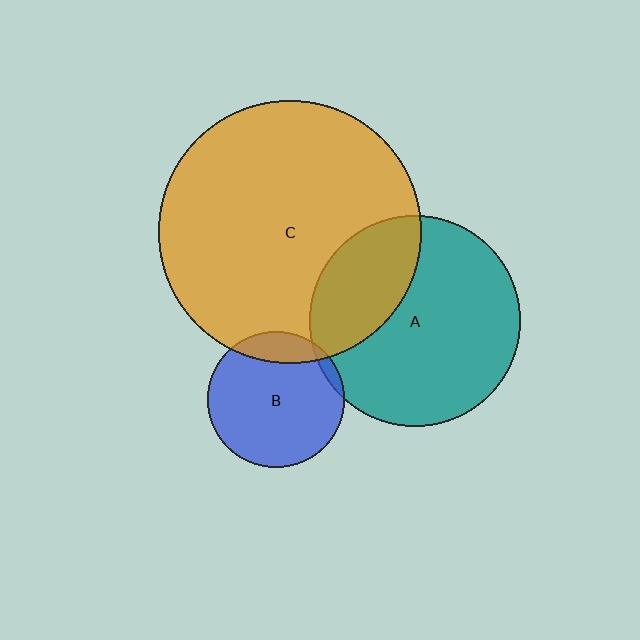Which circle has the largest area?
Circle C (orange).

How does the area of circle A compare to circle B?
Approximately 2.4 times.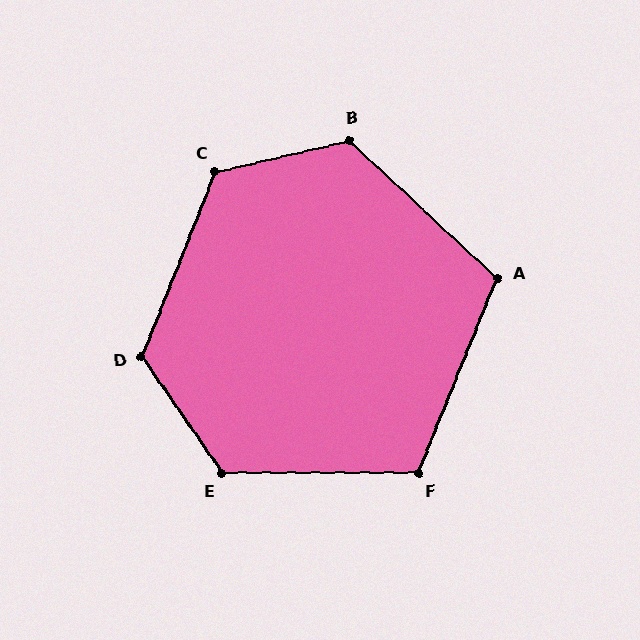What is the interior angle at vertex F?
Approximately 112 degrees (obtuse).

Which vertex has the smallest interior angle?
A, at approximately 111 degrees.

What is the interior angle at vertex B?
Approximately 124 degrees (obtuse).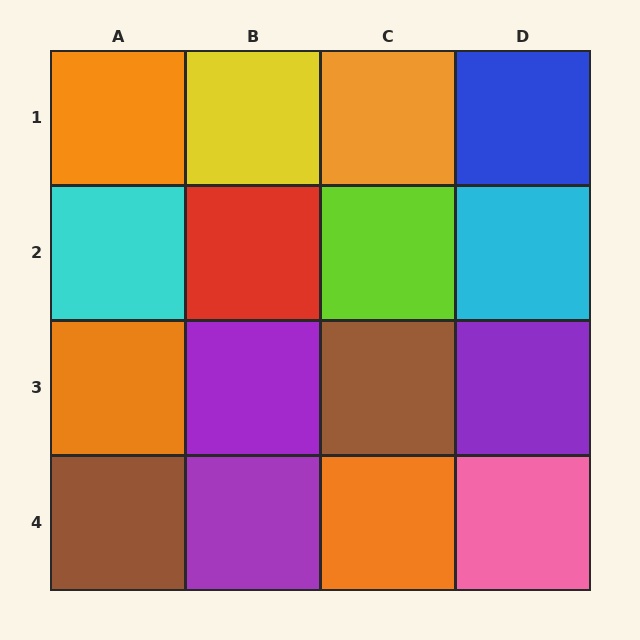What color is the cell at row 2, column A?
Cyan.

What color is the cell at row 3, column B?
Purple.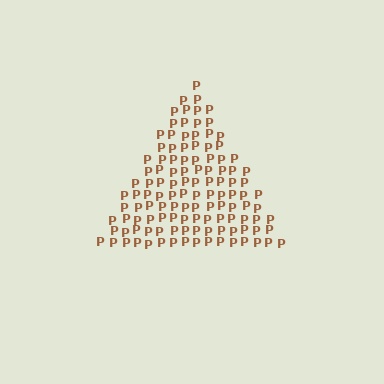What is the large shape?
The large shape is a triangle.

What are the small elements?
The small elements are letter P's.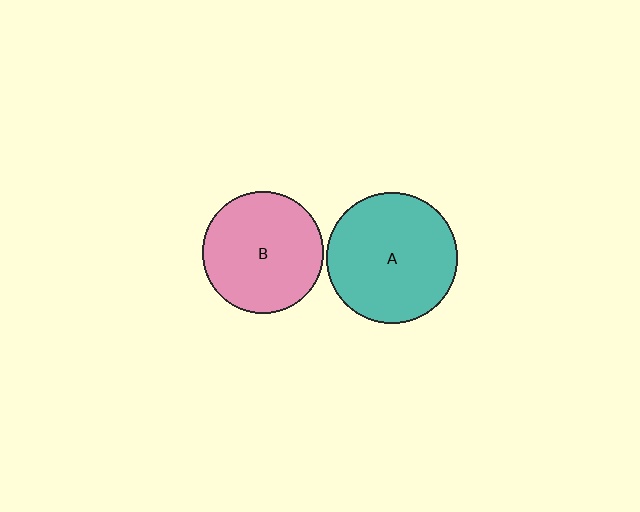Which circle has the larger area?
Circle A (teal).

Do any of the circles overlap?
No, none of the circles overlap.